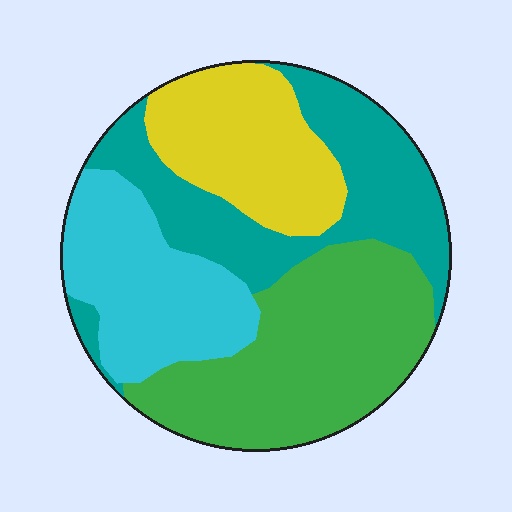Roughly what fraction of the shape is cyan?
Cyan covers 21% of the shape.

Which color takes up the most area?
Green, at roughly 30%.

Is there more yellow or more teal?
Teal.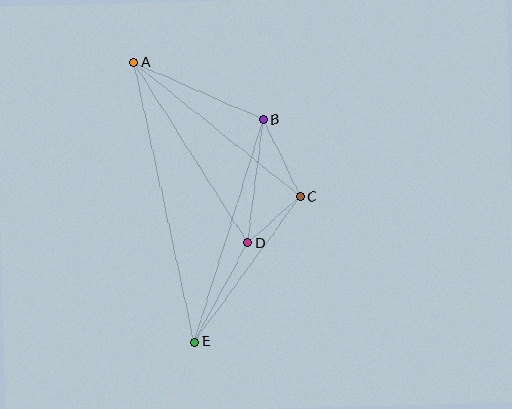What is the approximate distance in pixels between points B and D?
The distance between B and D is approximately 125 pixels.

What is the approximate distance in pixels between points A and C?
The distance between A and C is approximately 213 pixels.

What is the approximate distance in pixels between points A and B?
The distance between A and B is approximately 141 pixels.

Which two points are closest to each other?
Points C and D are closest to each other.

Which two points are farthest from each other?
Points A and E are farthest from each other.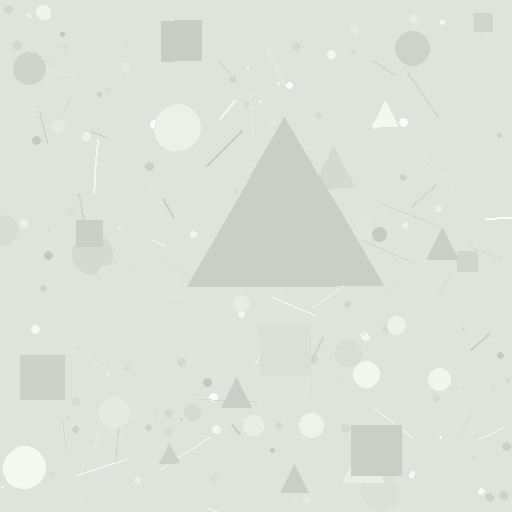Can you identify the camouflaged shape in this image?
The camouflaged shape is a triangle.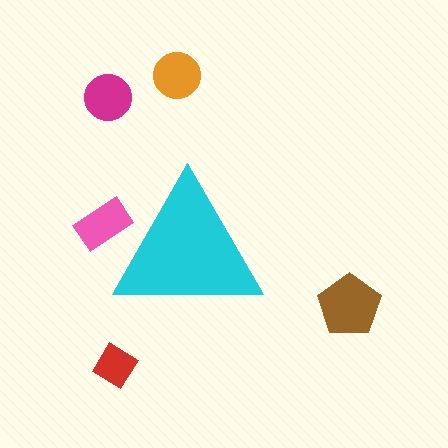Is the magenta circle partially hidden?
No, the magenta circle is fully visible.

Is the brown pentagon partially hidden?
No, the brown pentagon is fully visible.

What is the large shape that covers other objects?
A cyan triangle.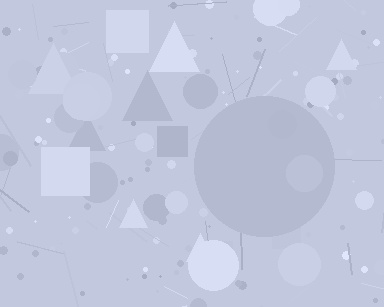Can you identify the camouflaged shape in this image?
The camouflaged shape is a circle.